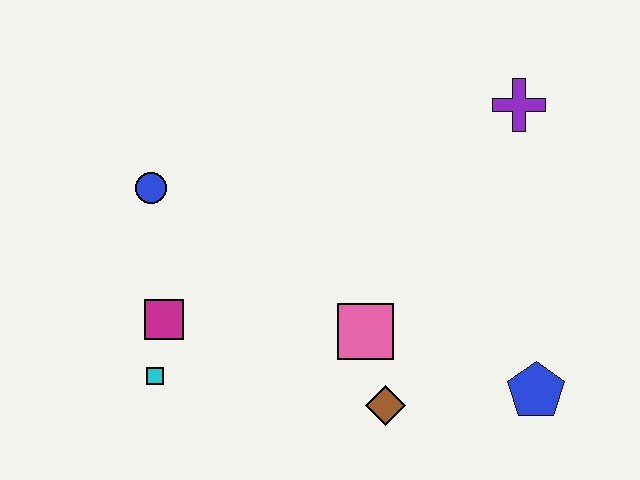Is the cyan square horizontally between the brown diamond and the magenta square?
No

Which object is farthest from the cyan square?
The purple cross is farthest from the cyan square.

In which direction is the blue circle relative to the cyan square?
The blue circle is above the cyan square.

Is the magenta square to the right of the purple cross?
No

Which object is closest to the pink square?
The brown diamond is closest to the pink square.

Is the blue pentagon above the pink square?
No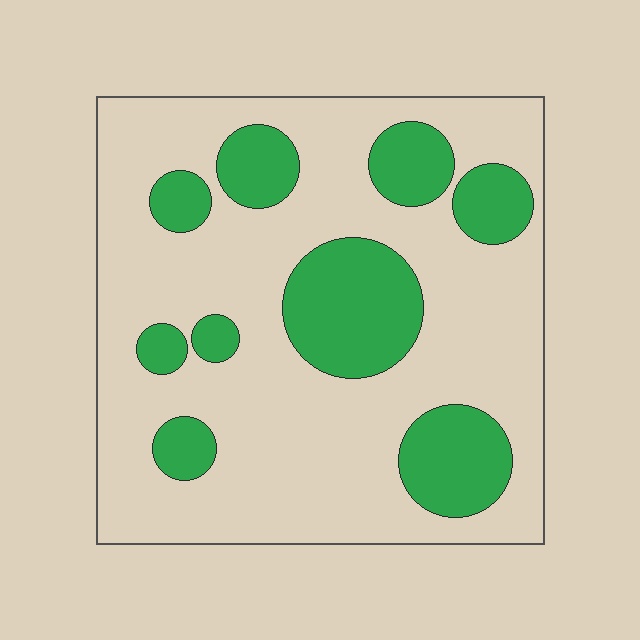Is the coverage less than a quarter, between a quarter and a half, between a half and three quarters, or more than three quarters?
Between a quarter and a half.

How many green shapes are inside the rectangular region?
9.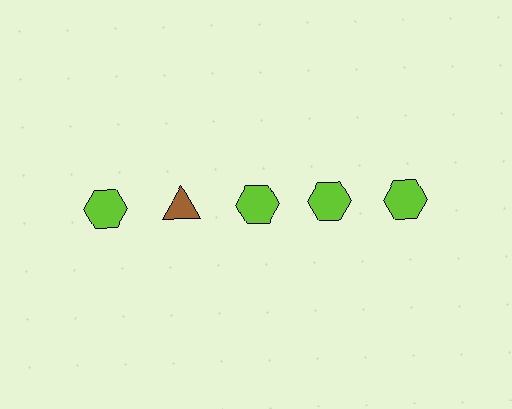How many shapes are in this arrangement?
There are 5 shapes arranged in a grid pattern.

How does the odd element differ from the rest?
It differs in both color (brown instead of lime) and shape (triangle instead of hexagon).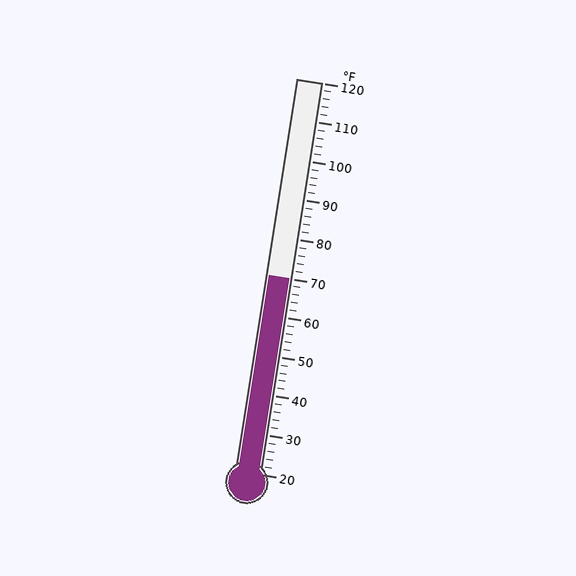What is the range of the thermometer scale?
The thermometer scale ranges from 20°F to 120°F.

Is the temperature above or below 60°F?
The temperature is above 60°F.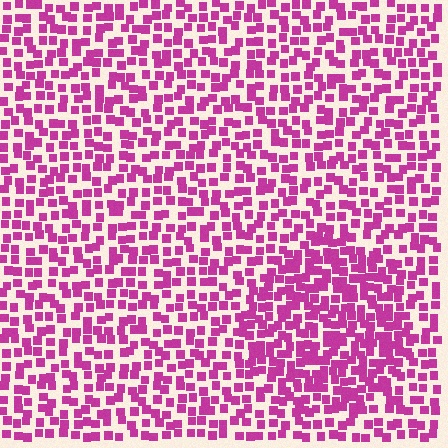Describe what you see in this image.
The image contains small magenta elements arranged at two different densities. A circle-shaped region is visible where the elements are more densely packed than the surrounding area.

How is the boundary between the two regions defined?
The boundary is defined by a change in element density (approximately 1.6x ratio). All elements are the same color, size, and shape.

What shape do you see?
I see a circle.